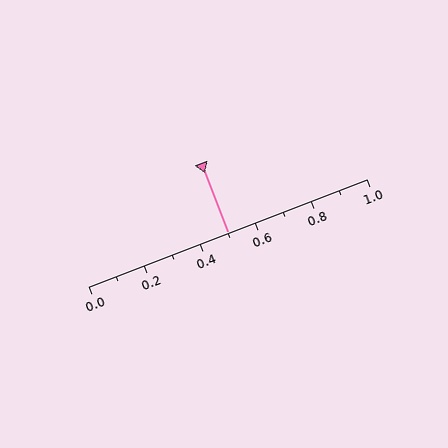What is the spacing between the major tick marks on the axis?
The major ticks are spaced 0.2 apart.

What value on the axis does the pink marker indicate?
The marker indicates approximately 0.5.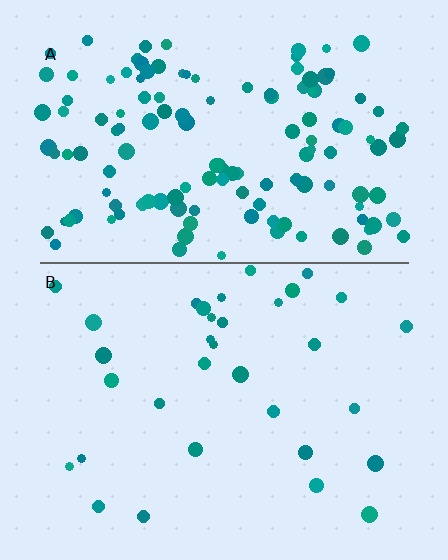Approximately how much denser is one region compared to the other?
Approximately 3.9× — region A over region B.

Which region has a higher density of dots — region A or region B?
A (the top).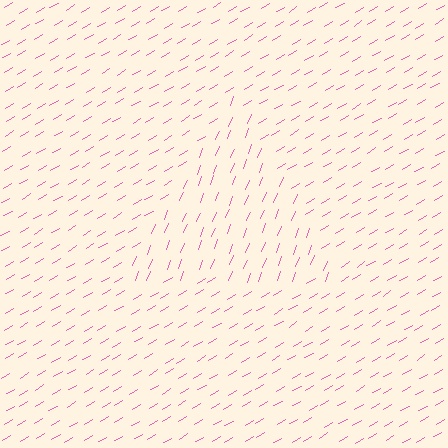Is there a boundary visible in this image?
Yes, there is a texture boundary formed by a change in line orientation.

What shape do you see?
I see a triangle.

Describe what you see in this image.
The image is filled with small pink line segments. A triangle region in the image has lines oriented differently from the surrounding lines, creating a visible texture boundary.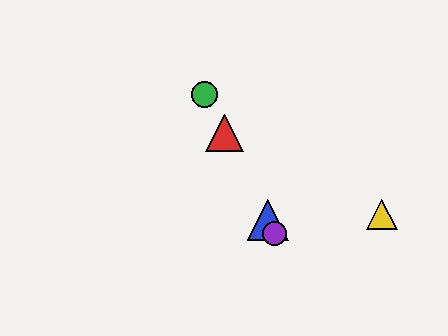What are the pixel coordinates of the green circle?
The green circle is at (205, 94).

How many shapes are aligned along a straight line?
4 shapes (the red triangle, the blue triangle, the green circle, the purple circle) are aligned along a straight line.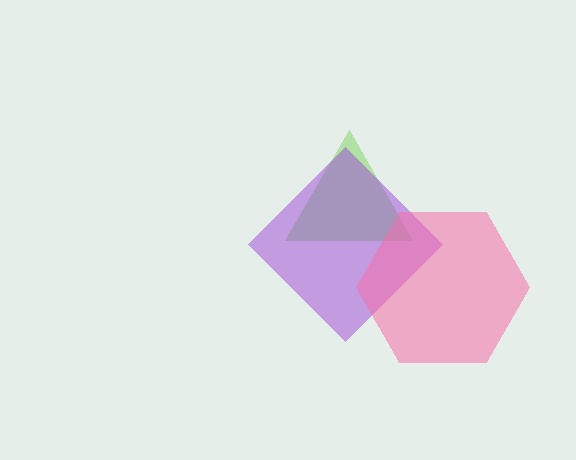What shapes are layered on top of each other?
The layered shapes are: a lime triangle, a purple diamond, a pink hexagon.